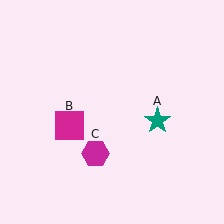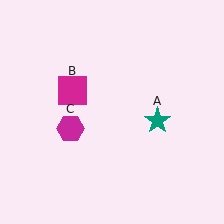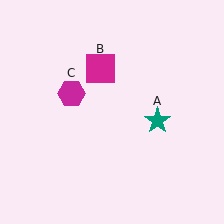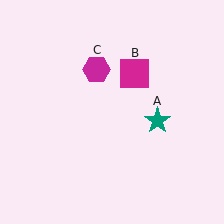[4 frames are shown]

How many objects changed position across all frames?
2 objects changed position: magenta square (object B), magenta hexagon (object C).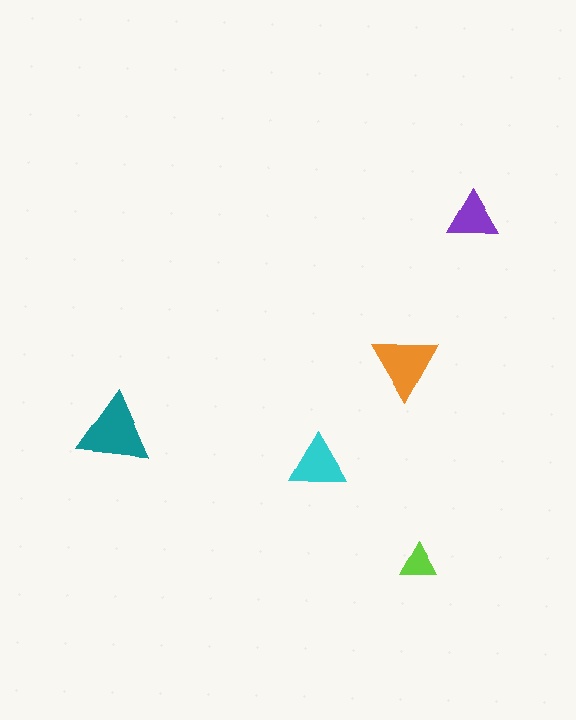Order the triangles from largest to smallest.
the teal one, the orange one, the cyan one, the purple one, the lime one.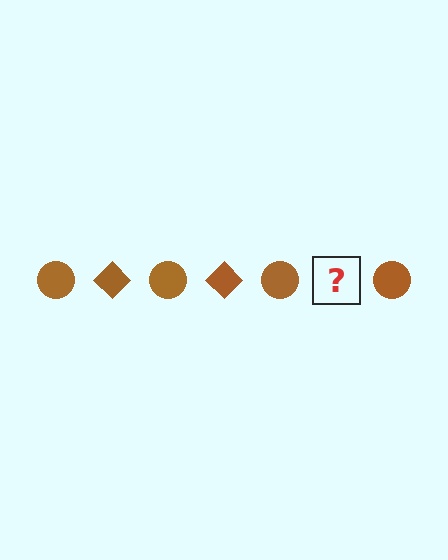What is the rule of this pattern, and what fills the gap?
The rule is that the pattern cycles through circle, diamond shapes in brown. The gap should be filled with a brown diamond.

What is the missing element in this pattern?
The missing element is a brown diamond.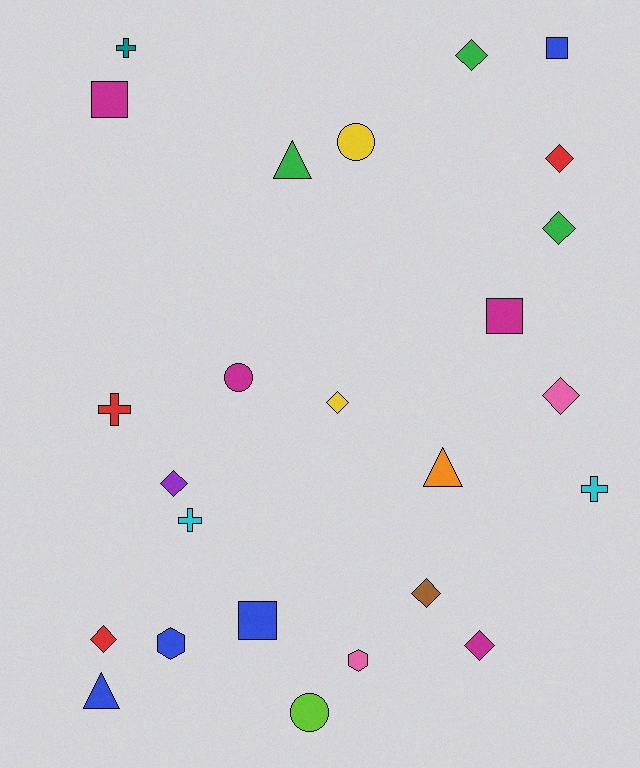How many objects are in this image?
There are 25 objects.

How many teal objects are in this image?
There is 1 teal object.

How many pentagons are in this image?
There are no pentagons.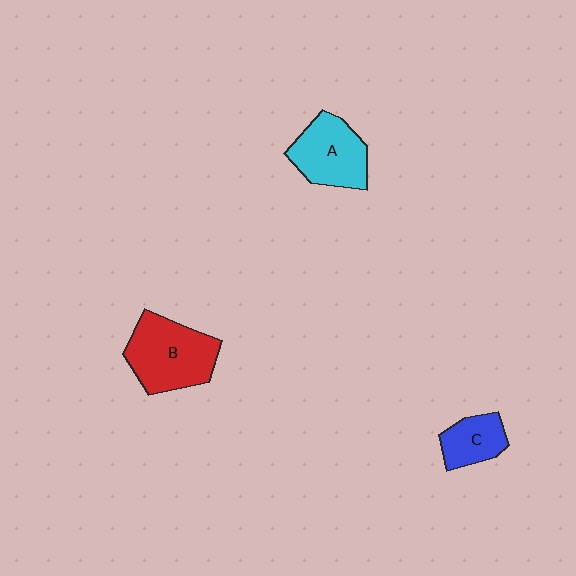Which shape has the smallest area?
Shape C (blue).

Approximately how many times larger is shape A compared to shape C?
Approximately 1.6 times.